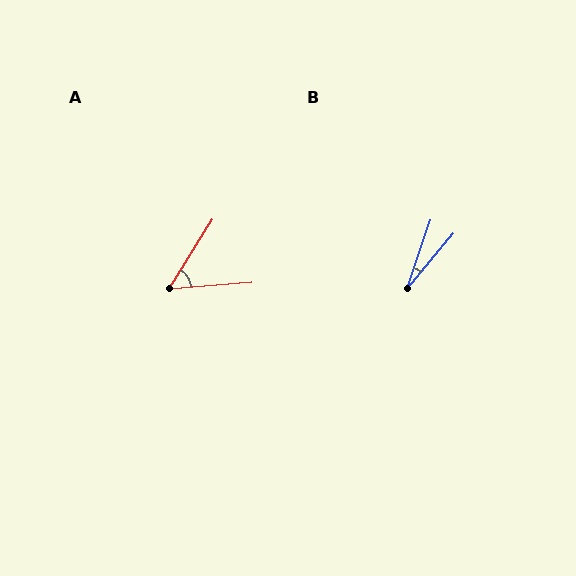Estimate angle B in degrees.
Approximately 22 degrees.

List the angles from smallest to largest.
B (22°), A (53°).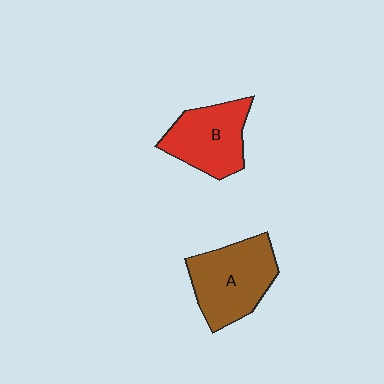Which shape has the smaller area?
Shape B (red).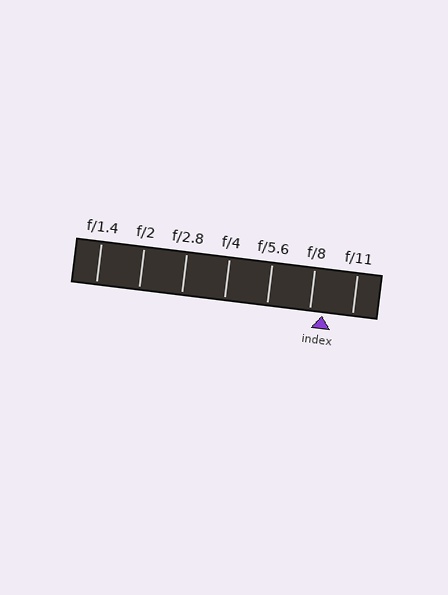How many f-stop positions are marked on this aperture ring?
There are 7 f-stop positions marked.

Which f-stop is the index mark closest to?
The index mark is closest to f/8.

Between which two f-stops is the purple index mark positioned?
The index mark is between f/8 and f/11.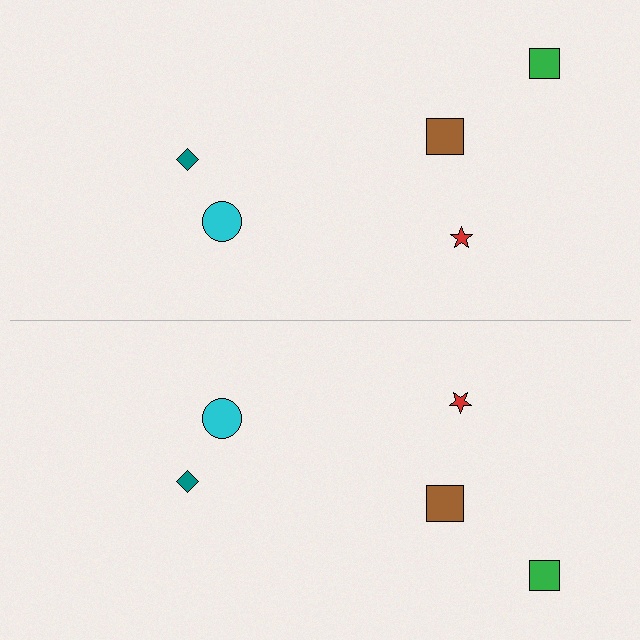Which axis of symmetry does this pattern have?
The pattern has a horizontal axis of symmetry running through the center of the image.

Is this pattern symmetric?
Yes, this pattern has bilateral (reflection) symmetry.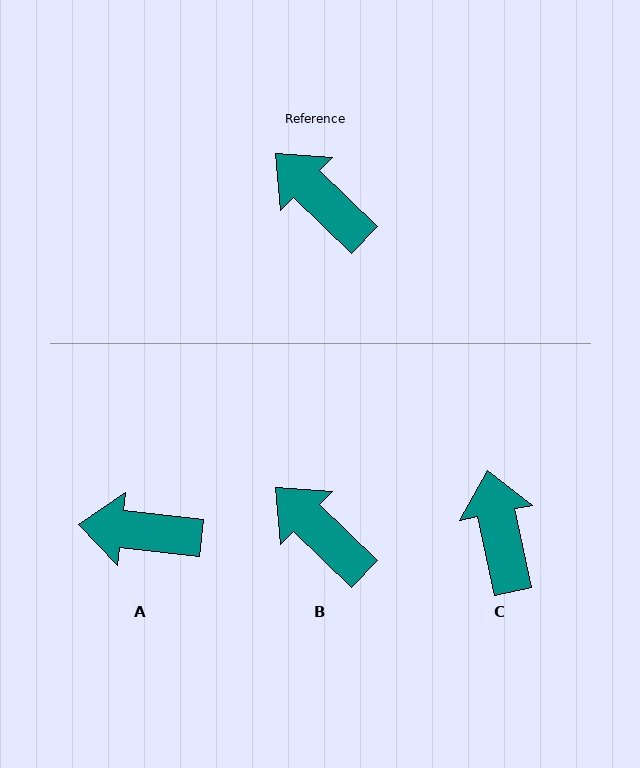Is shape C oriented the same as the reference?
No, it is off by about 33 degrees.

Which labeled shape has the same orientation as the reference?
B.